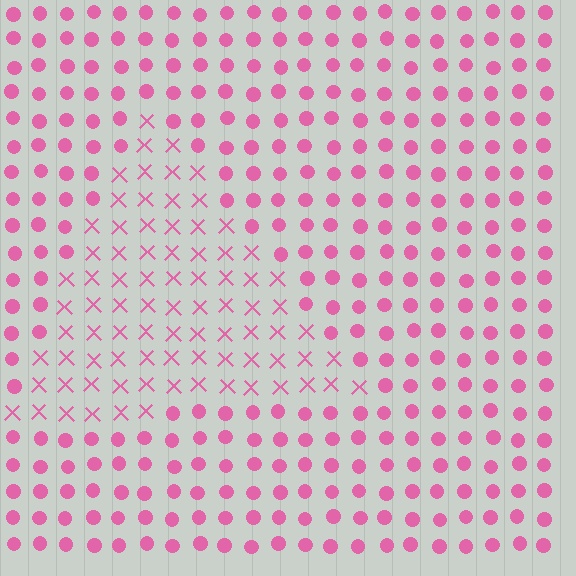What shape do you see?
I see a triangle.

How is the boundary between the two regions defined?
The boundary is defined by a change in element shape: X marks inside vs. circles outside. All elements share the same color and spacing.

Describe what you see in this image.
The image is filled with small pink elements arranged in a uniform grid. A triangle-shaped region contains X marks, while the surrounding area contains circles. The boundary is defined purely by the change in element shape.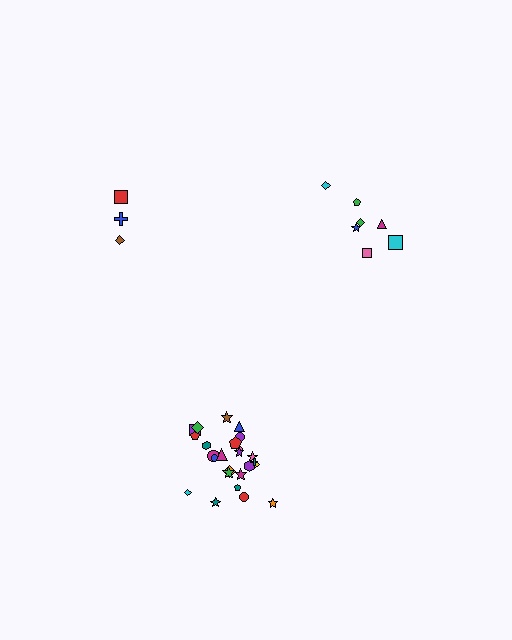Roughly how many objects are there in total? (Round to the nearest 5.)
Roughly 35 objects in total.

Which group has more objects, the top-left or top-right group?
The top-right group.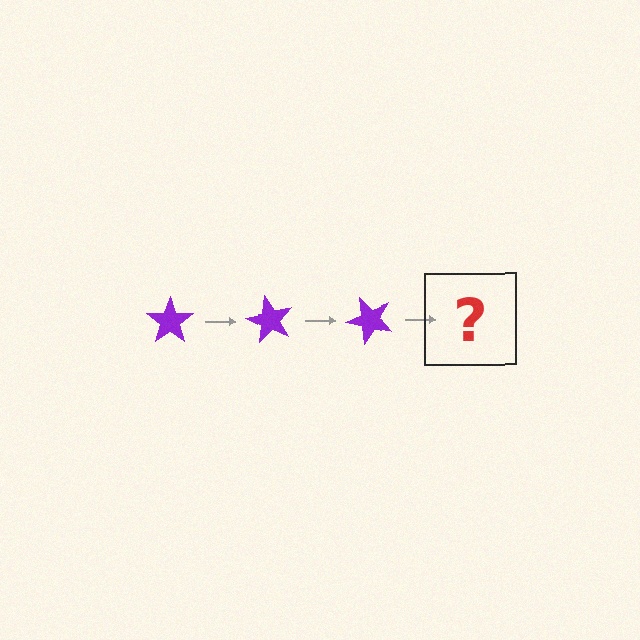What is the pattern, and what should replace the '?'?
The pattern is that the star rotates 60 degrees each step. The '?' should be a purple star rotated 180 degrees.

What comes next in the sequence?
The next element should be a purple star rotated 180 degrees.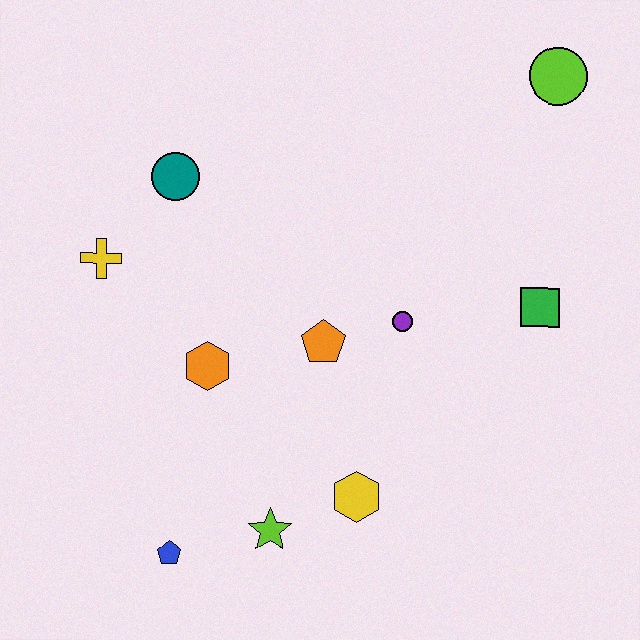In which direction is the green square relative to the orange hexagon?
The green square is to the right of the orange hexagon.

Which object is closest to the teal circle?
The yellow cross is closest to the teal circle.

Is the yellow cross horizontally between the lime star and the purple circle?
No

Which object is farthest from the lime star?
The lime circle is farthest from the lime star.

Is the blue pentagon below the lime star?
Yes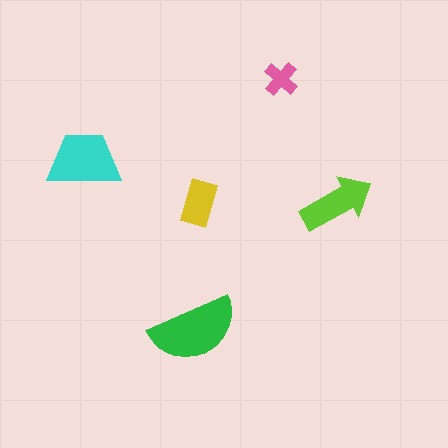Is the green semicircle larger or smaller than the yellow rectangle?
Larger.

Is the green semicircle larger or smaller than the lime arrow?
Larger.